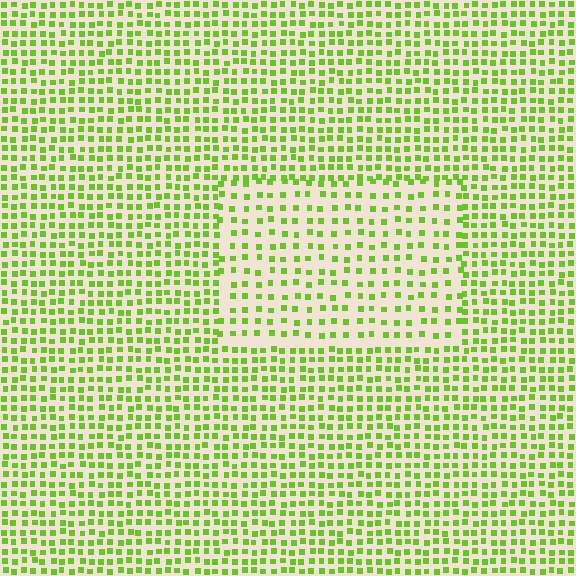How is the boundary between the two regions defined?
The boundary is defined by a change in element density (approximately 1.7x ratio). All elements are the same color, size, and shape.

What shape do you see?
I see a rectangle.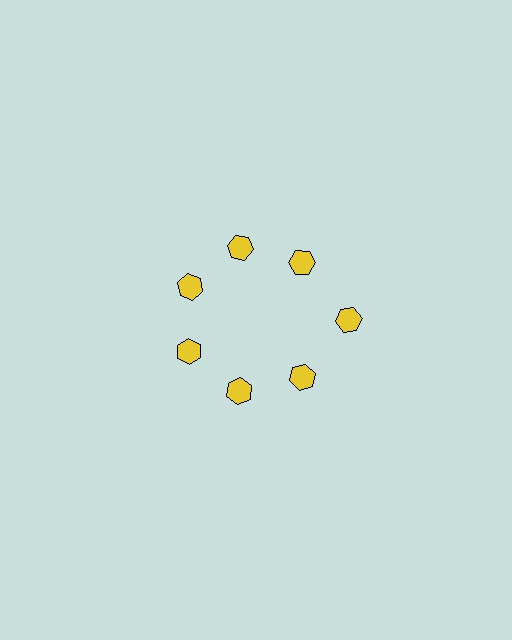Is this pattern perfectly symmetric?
No. The 7 yellow hexagons are arranged in a ring, but one element near the 3 o'clock position is pushed outward from the center, breaking the 7-fold rotational symmetry.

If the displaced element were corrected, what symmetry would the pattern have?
It would have 7-fold rotational symmetry — the pattern would map onto itself every 51 degrees.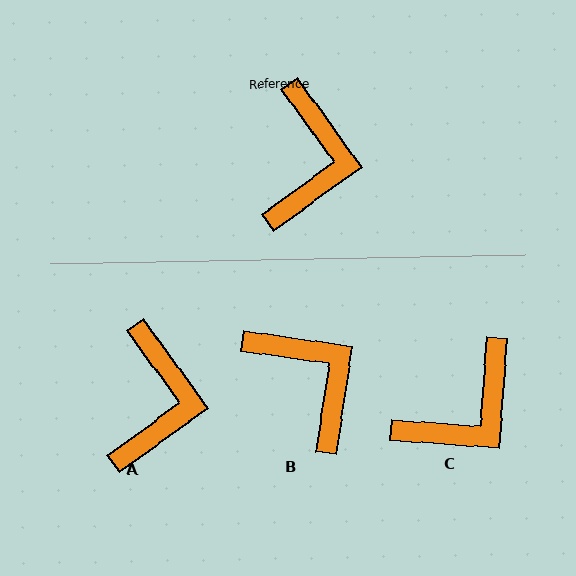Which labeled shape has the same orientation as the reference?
A.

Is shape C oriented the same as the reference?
No, it is off by about 40 degrees.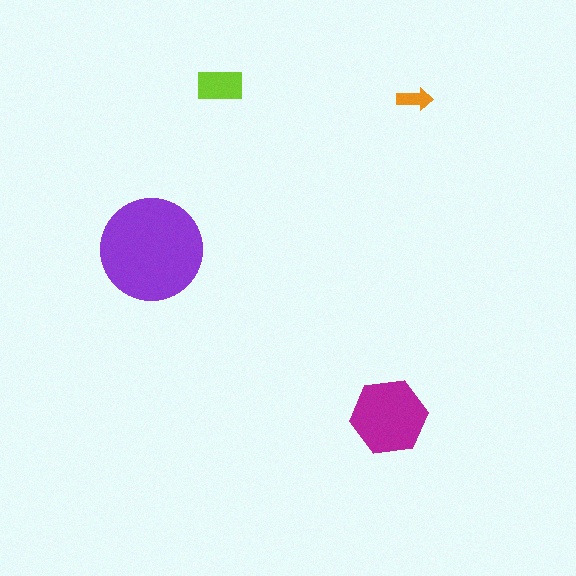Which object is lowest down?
The magenta hexagon is bottommost.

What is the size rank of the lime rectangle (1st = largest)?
3rd.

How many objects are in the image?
There are 4 objects in the image.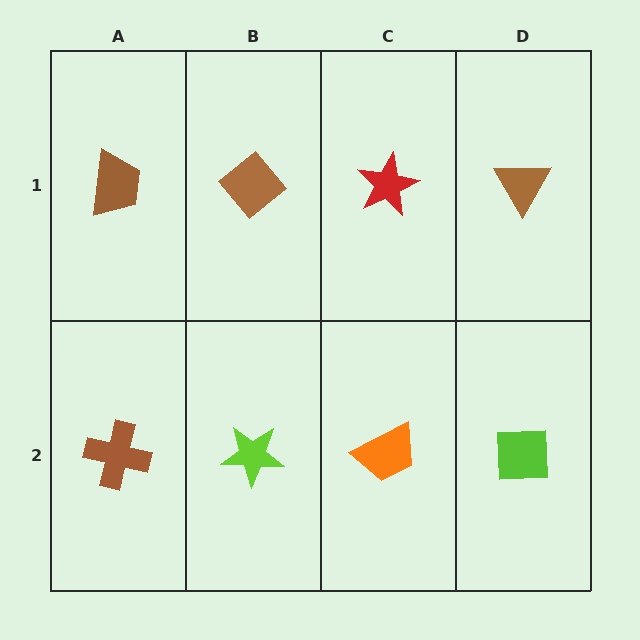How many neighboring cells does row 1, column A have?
2.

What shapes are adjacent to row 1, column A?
A brown cross (row 2, column A), a brown diamond (row 1, column B).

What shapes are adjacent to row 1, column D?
A lime square (row 2, column D), a red star (row 1, column C).